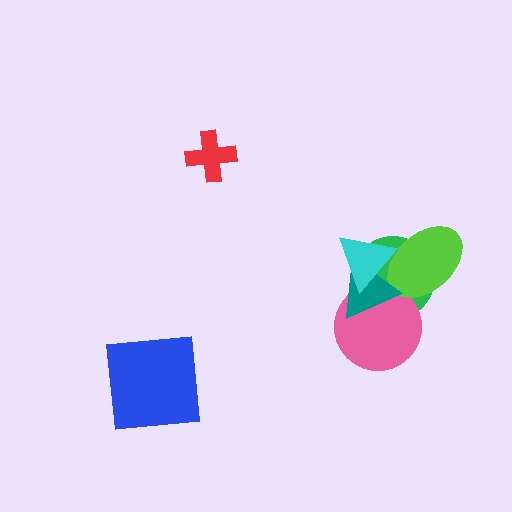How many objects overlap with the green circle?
4 objects overlap with the green circle.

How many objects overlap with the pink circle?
3 objects overlap with the pink circle.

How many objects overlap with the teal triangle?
4 objects overlap with the teal triangle.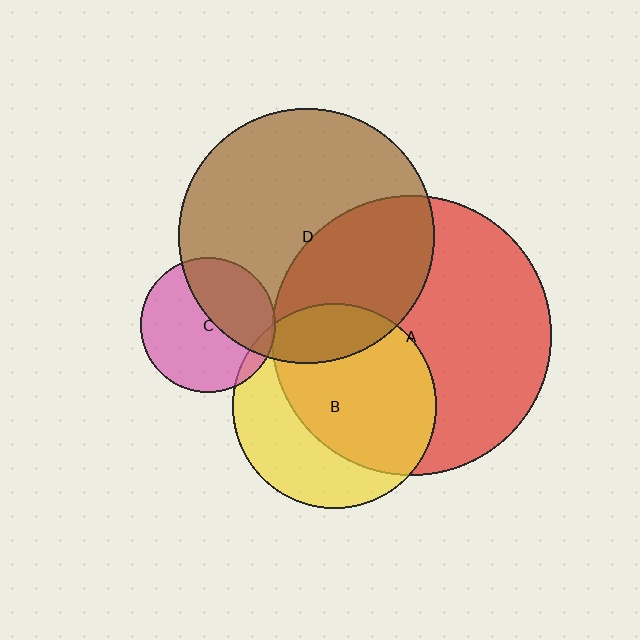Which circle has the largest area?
Circle A (red).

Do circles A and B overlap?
Yes.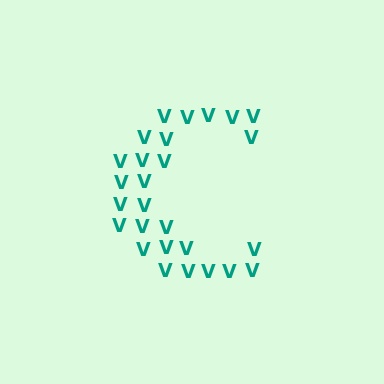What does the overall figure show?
The overall figure shows the letter C.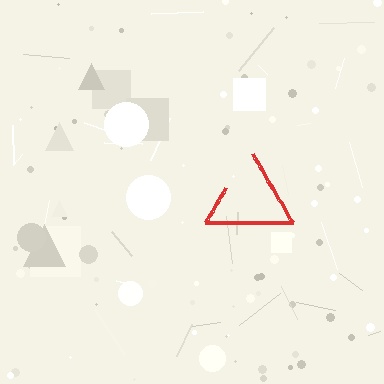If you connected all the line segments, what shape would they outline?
They would outline a triangle.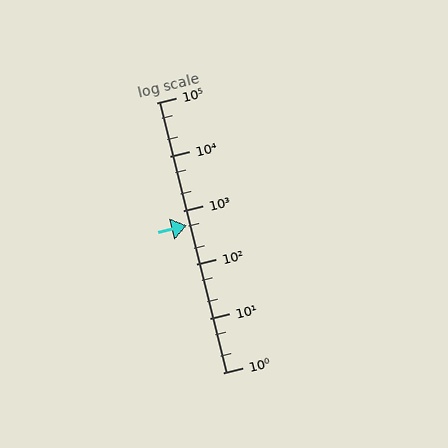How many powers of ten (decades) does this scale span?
The scale spans 5 decades, from 1 to 100000.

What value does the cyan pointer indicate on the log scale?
The pointer indicates approximately 530.